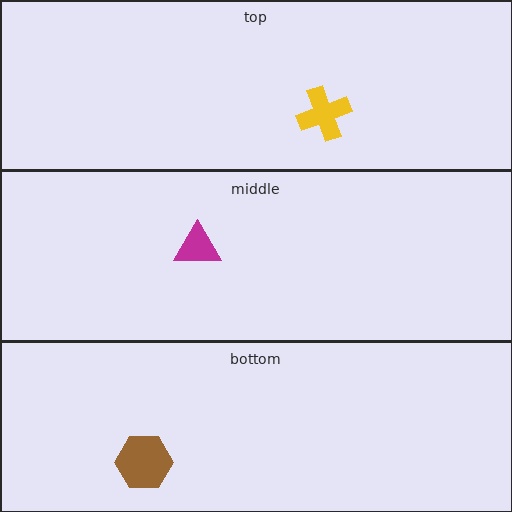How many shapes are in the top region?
1.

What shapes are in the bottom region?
The brown hexagon.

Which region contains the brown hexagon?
The bottom region.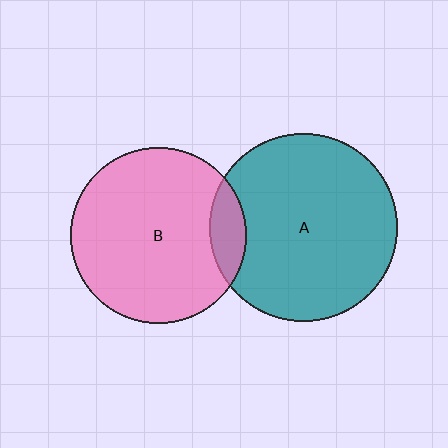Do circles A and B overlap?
Yes.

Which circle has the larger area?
Circle A (teal).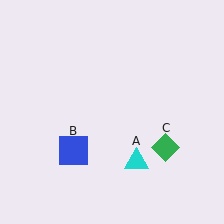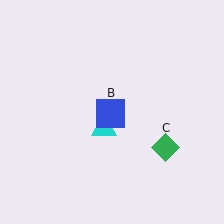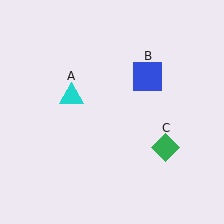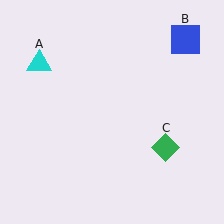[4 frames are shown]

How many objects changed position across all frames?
2 objects changed position: cyan triangle (object A), blue square (object B).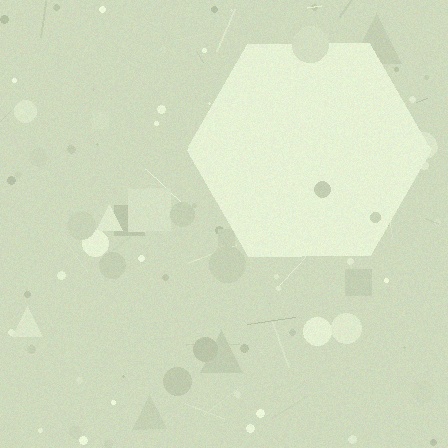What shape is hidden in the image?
A hexagon is hidden in the image.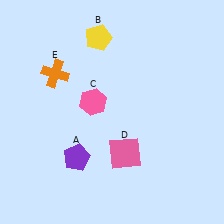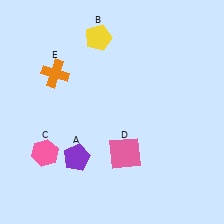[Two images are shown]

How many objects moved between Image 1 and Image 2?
1 object moved between the two images.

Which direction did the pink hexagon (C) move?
The pink hexagon (C) moved down.